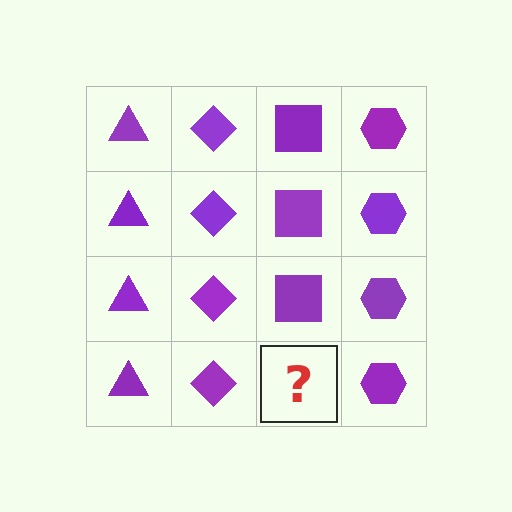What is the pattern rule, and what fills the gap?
The rule is that each column has a consistent shape. The gap should be filled with a purple square.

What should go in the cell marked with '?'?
The missing cell should contain a purple square.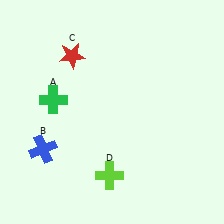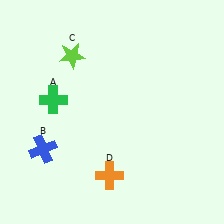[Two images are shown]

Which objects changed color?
C changed from red to lime. D changed from lime to orange.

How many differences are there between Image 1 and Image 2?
There are 2 differences between the two images.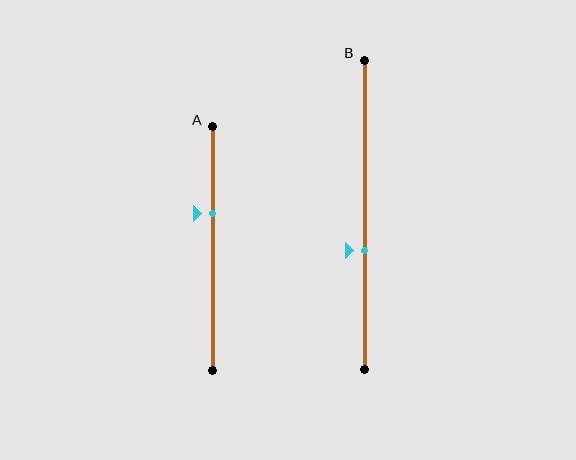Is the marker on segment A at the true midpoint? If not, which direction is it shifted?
No, the marker on segment A is shifted upward by about 14% of the segment length.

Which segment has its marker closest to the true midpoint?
Segment B has its marker closest to the true midpoint.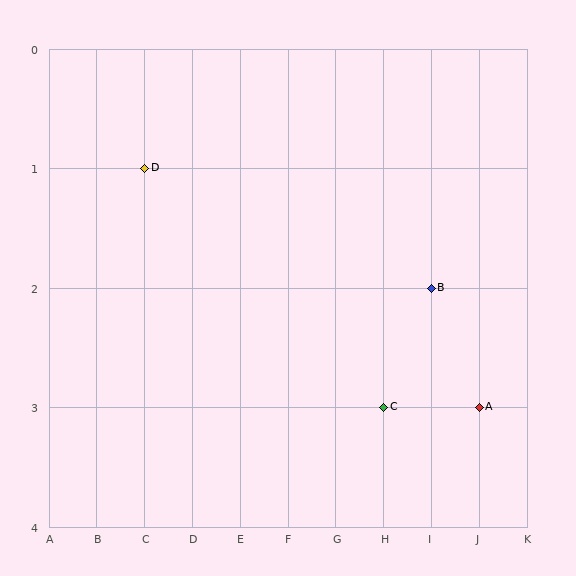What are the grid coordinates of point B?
Point B is at grid coordinates (I, 2).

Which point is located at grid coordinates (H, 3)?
Point C is at (H, 3).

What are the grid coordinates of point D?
Point D is at grid coordinates (C, 1).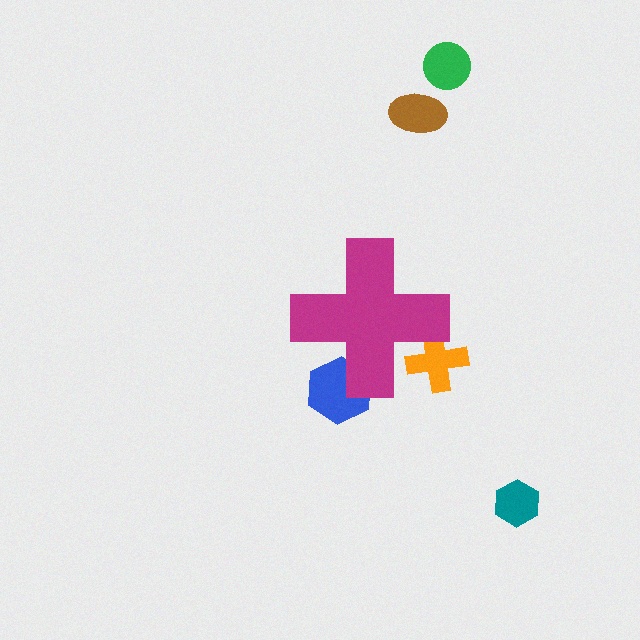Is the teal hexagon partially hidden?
No, the teal hexagon is fully visible.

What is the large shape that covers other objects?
A magenta cross.